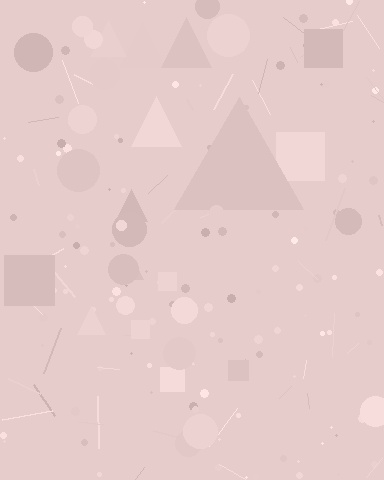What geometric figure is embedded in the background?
A triangle is embedded in the background.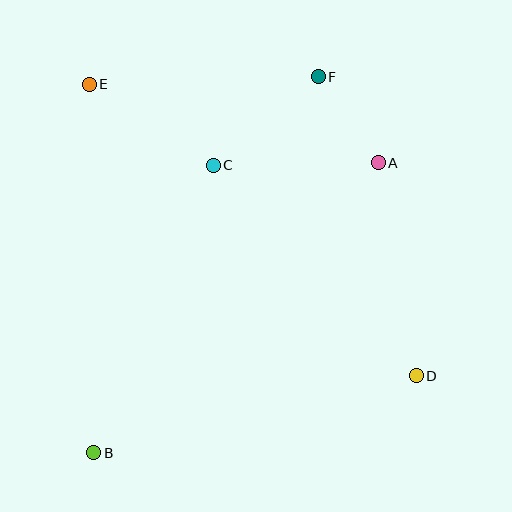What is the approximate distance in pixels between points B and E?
The distance between B and E is approximately 369 pixels.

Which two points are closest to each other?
Points A and F are closest to each other.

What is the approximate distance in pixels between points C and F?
The distance between C and F is approximately 137 pixels.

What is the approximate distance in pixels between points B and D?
The distance between B and D is approximately 332 pixels.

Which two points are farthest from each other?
Points D and E are farthest from each other.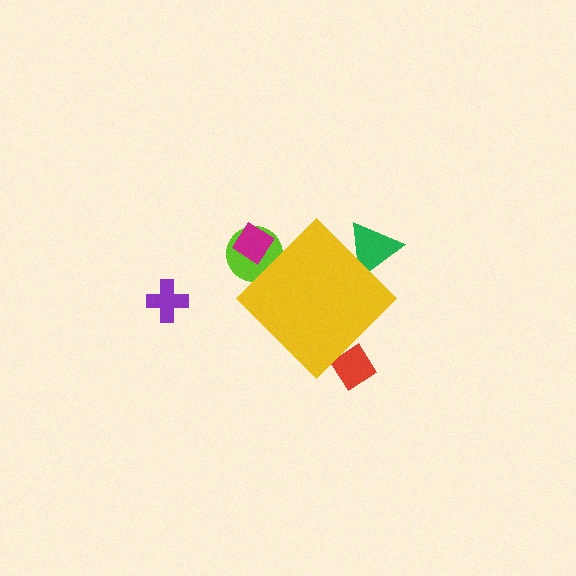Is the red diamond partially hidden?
Yes, the red diamond is partially hidden behind the yellow diamond.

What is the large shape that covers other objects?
A yellow diamond.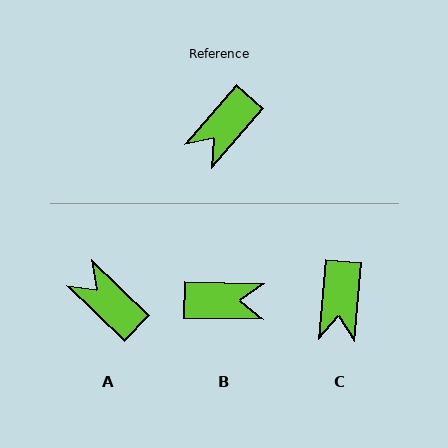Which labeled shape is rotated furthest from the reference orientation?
B, about 130 degrees away.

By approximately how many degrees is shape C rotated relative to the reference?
Approximately 36 degrees counter-clockwise.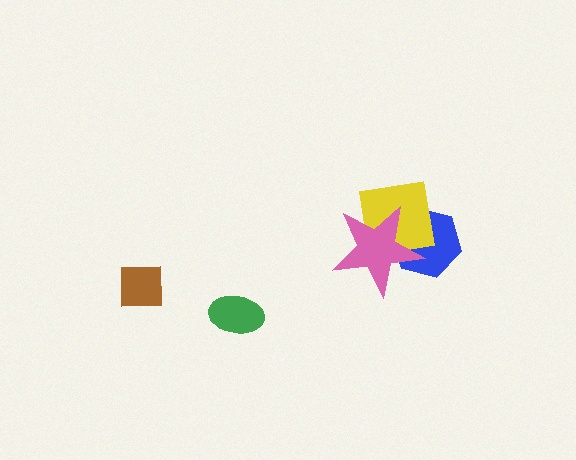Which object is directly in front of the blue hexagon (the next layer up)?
The yellow square is directly in front of the blue hexagon.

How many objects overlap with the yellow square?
2 objects overlap with the yellow square.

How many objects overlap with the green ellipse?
0 objects overlap with the green ellipse.